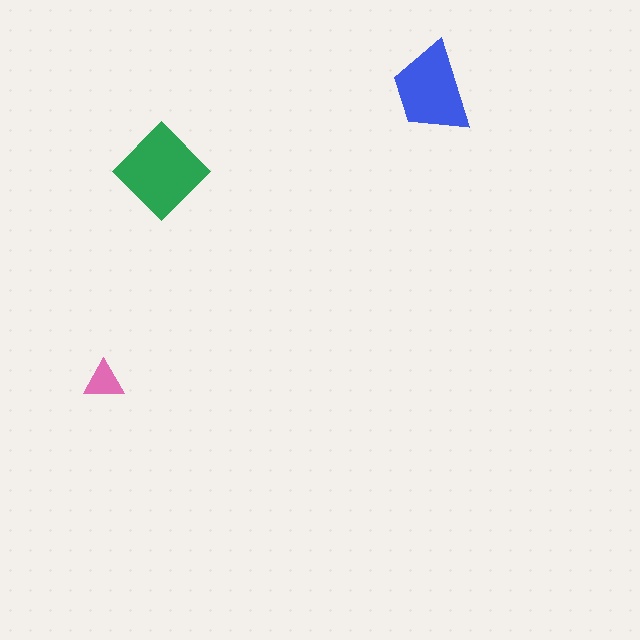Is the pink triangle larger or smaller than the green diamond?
Smaller.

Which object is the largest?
The green diamond.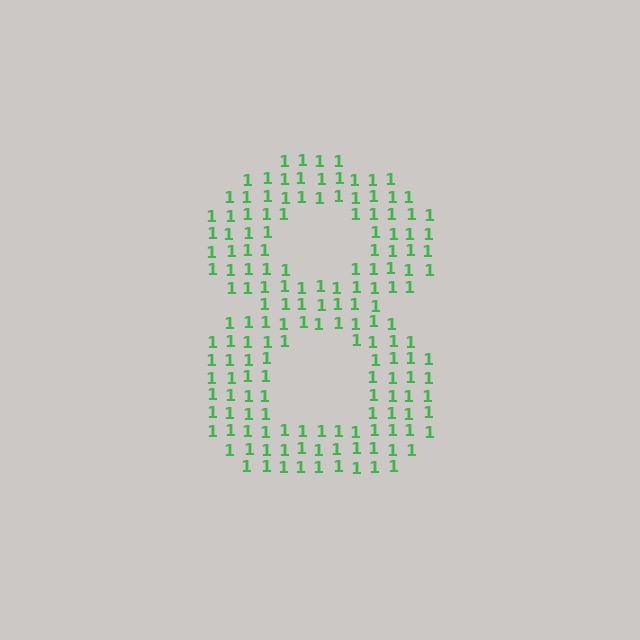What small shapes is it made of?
It is made of small digit 1's.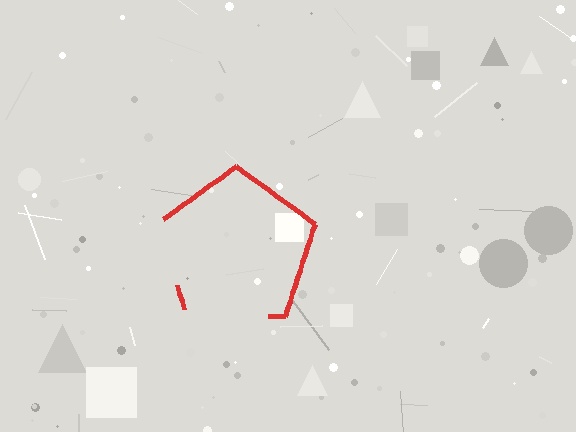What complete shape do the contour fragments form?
The contour fragments form a pentagon.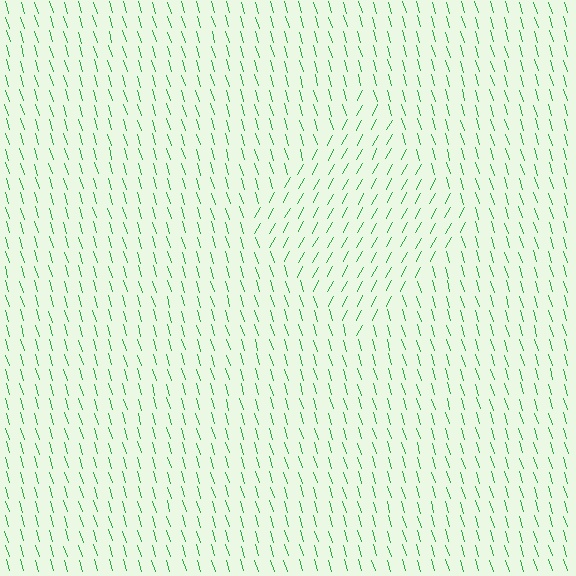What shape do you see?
I see a diamond.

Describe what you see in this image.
The image is filled with small green line segments. A diamond region in the image has lines oriented differently from the surrounding lines, creating a visible texture boundary.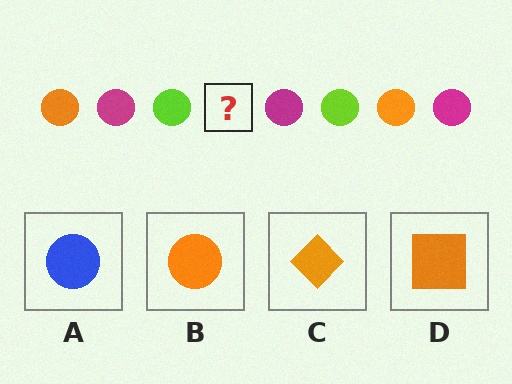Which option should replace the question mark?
Option B.